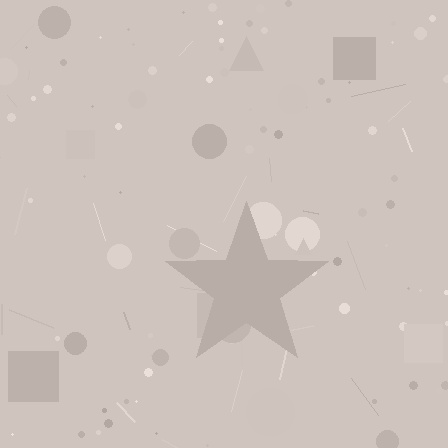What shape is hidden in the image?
A star is hidden in the image.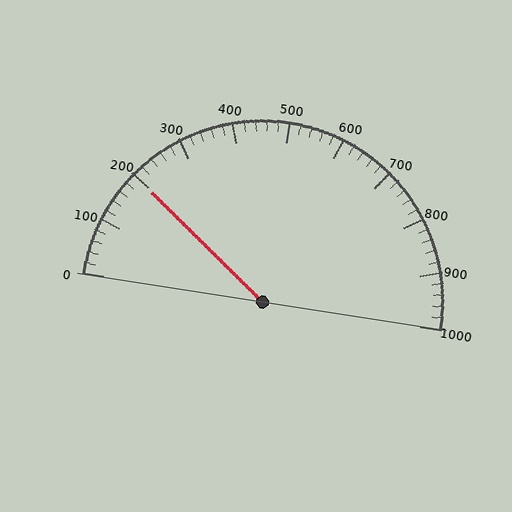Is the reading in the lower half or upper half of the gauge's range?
The reading is in the lower half of the range (0 to 1000).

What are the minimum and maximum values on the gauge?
The gauge ranges from 0 to 1000.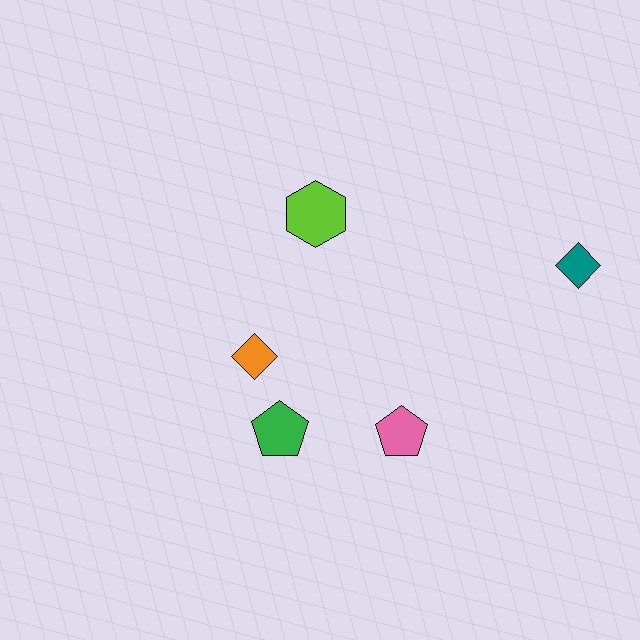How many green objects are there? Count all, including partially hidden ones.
There is 1 green object.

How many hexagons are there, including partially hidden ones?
There is 1 hexagon.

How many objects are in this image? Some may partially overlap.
There are 5 objects.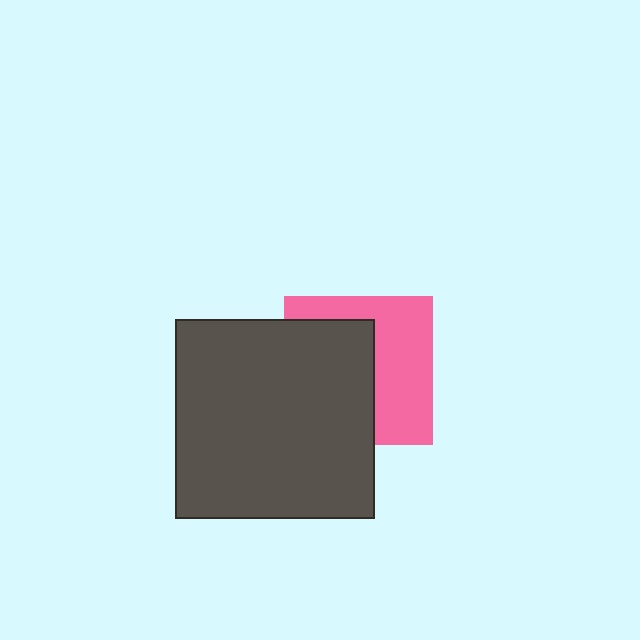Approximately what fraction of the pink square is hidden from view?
Roughly 52% of the pink square is hidden behind the dark gray square.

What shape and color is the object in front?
The object in front is a dark gray square.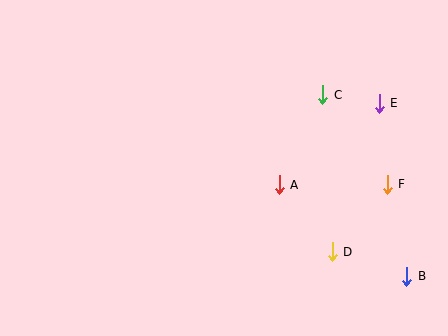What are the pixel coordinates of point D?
Point D is at (332, 252).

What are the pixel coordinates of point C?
Point C is at (323, 95).